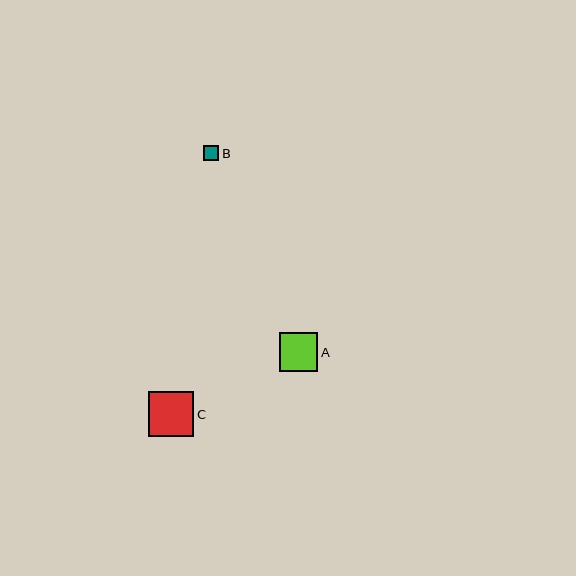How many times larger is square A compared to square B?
Square A is approximately 2.5 times the size of square B.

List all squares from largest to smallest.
From largest to smallest: C, A, B.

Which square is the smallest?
Square B is the smallest with a size of approximately 15 pixels.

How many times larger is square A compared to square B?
Square A is approximately 2.5 times the size of square B.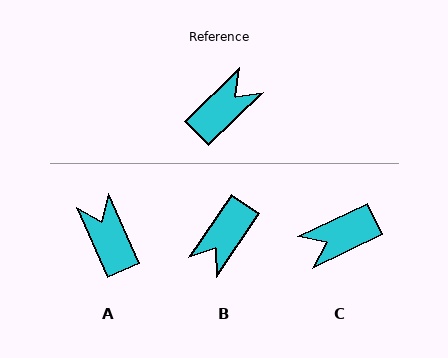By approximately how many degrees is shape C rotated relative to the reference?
Approximately 162 degrees counter-clockwise.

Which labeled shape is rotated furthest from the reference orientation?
B, about 168 degrees away.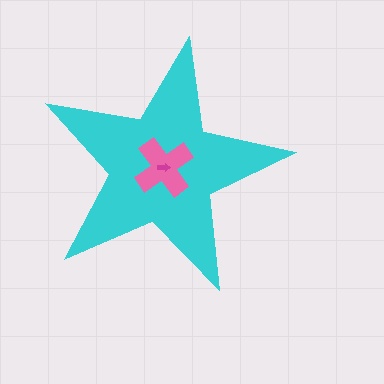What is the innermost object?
The magenta arrow.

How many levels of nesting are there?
3.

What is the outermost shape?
The cyan star.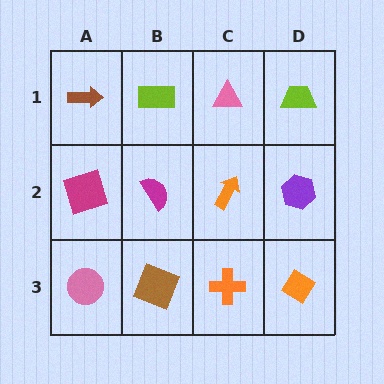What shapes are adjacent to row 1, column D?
A purple hexagon (row 2, column D), a pink triangle (row 1, column C).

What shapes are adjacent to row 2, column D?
A lime trapezoid (row 1, column D), an orange diamond (row 3, column D), an orange arrow (row 2, column C).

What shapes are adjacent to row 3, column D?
A purple hexagon (row 2, column D), an orange cross (row 3, column C).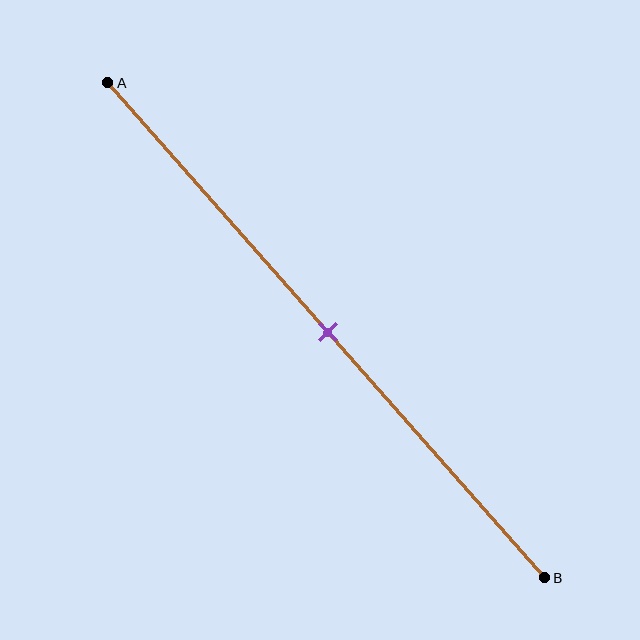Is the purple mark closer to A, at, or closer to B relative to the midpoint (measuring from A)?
The purple mark is approximately at the midpoint of segment AB.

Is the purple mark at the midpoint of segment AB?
Yes, the mark is approximately at the midpoint.